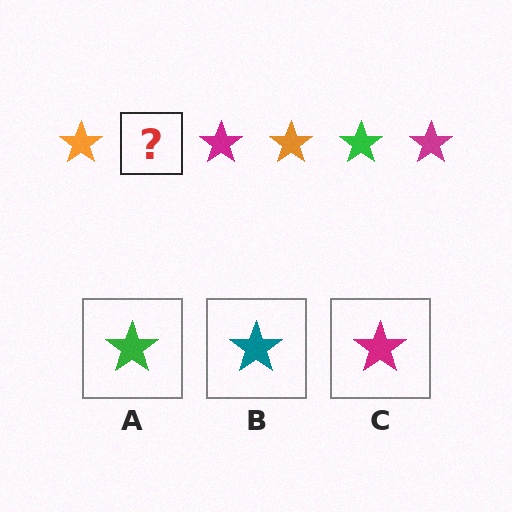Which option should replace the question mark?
Option A.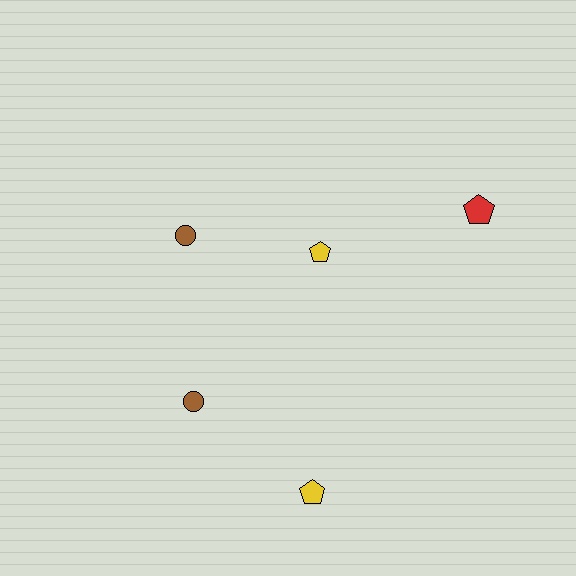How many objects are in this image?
There are 5 objects.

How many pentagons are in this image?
There are 3 pentagons.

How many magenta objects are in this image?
There are no magenta objects.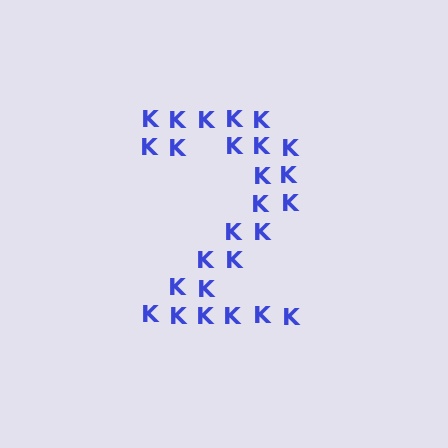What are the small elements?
The small elements are letter K's.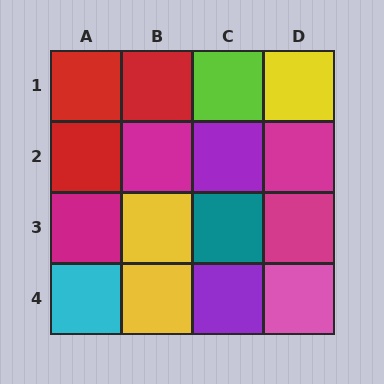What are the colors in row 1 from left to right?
Red, red, lime, yellow.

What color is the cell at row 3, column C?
Teal.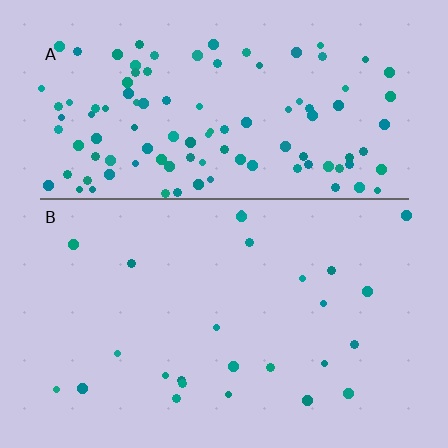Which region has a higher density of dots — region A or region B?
A (the top).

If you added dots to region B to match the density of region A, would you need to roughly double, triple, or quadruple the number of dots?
Approximately quadruple.